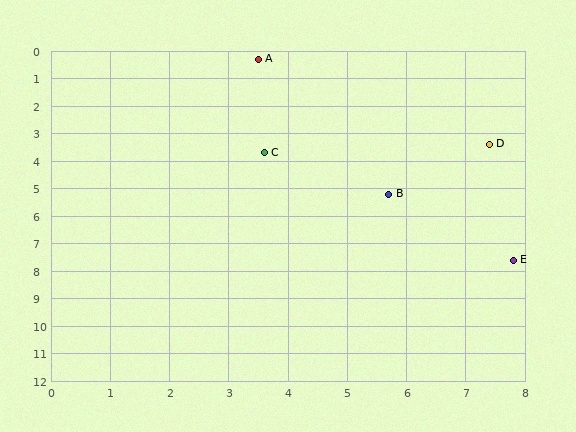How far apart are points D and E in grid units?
Points D and E are about 4.2 grid units apart.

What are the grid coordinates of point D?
Point D is at approximately (7.4, 3.4).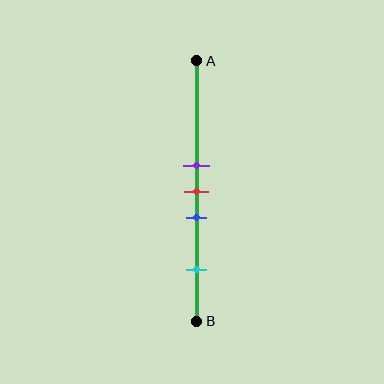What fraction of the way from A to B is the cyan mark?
The cyan mark is approximately 80% (0.8) of the way from A to B.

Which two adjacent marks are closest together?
The purple and red marks are the closest adjacent pair.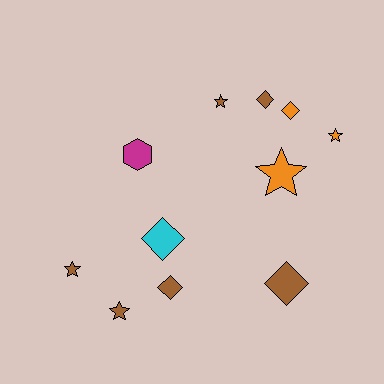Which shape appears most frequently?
Diamond, with 5 objects.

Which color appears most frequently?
Brown, with 6 objects.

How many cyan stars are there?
There are no cyan stars.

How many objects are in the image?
There are 11 objects.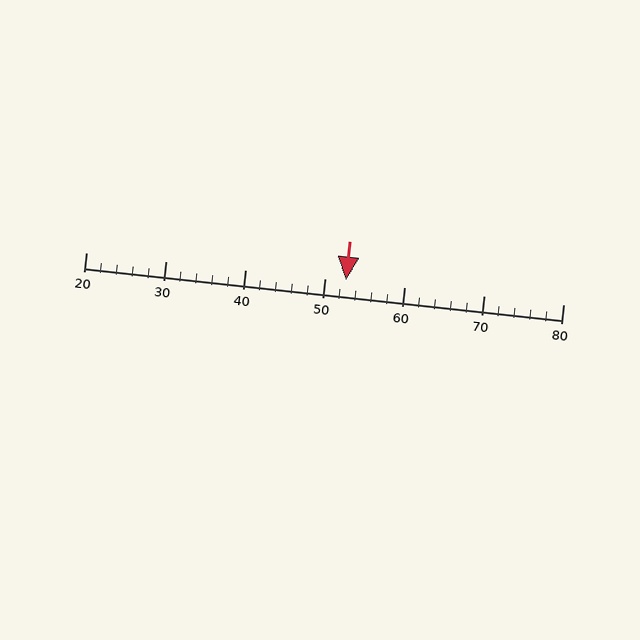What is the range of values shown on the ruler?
The ruler shows values from 20 to 80.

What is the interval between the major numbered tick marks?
The major tick marks are spaced 10 units apart.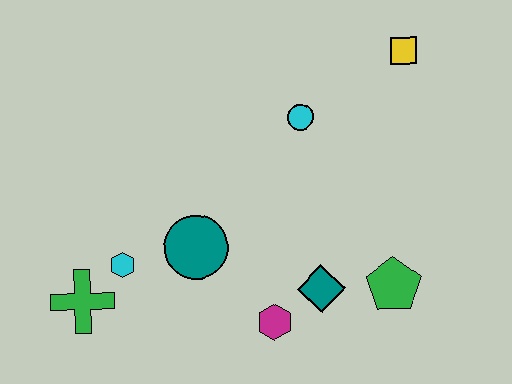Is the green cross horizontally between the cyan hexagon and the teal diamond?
No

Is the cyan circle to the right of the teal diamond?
No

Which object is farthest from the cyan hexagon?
The yellow square is farthest from the cyan hexagon.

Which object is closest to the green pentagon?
The teal diamond is closest to the green pentagon.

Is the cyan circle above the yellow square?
No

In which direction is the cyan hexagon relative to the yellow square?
The cyan hexagon is to the left of the yellow square.